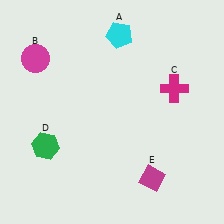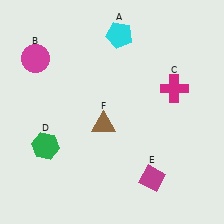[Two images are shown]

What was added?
A brown triangle (F) was added in Image 2.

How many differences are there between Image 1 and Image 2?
There is 1 difference between the two images.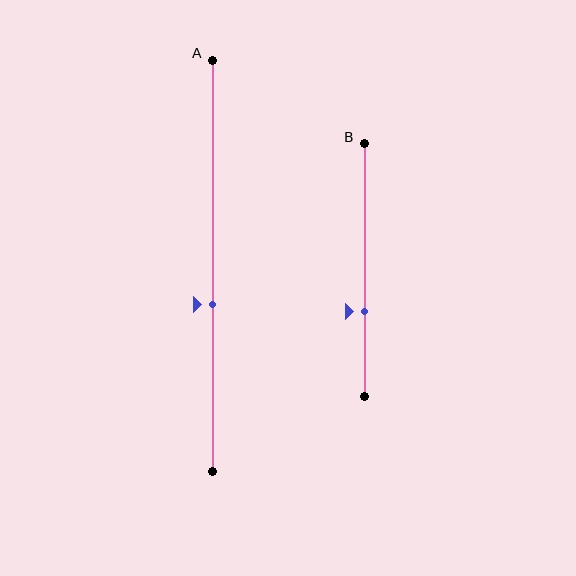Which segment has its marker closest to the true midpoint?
Segment A has its marker closest to the true midpoint.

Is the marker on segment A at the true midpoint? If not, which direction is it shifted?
No, the marker on segment A is shifted downward by about 10% of the segment length.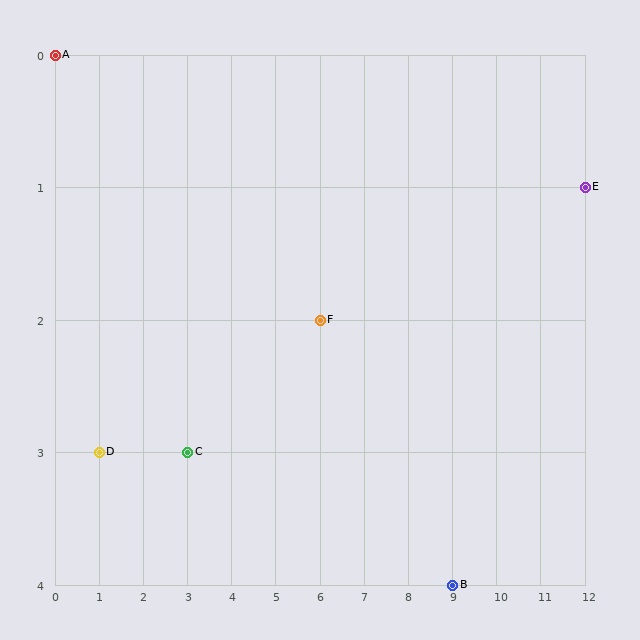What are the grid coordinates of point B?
Point B is at grid coordinates (9, 4).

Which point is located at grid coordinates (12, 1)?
Point E is at (12, 1).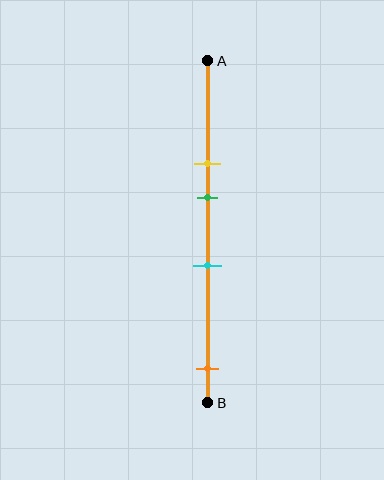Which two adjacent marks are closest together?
The yellow and green marks are the closest adjacent pair.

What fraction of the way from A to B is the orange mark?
The orange mark is approximately 90% (0.9) of the way from A to B.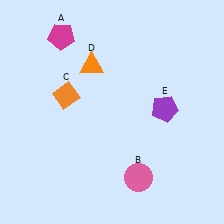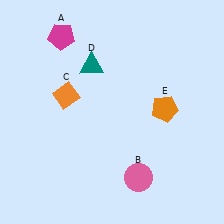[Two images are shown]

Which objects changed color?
D changed from orange to teal. E changed from purple to orange.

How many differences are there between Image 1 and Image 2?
There are 2 differences between the two images.